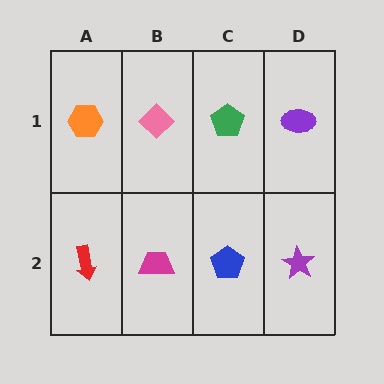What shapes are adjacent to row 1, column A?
A red arrow (row 2, column A), a pink diamond (row 1, column B).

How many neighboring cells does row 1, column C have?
3.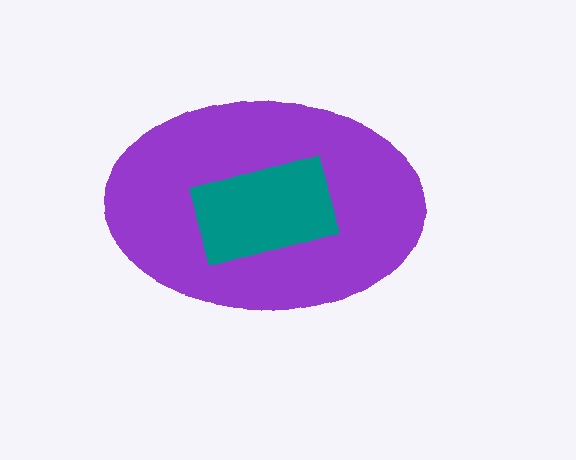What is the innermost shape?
The teal rectangle.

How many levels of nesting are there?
2.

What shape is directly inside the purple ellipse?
The teal rectangle.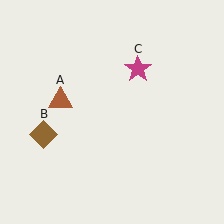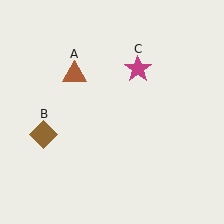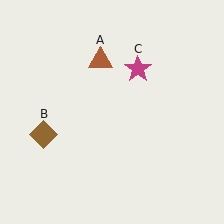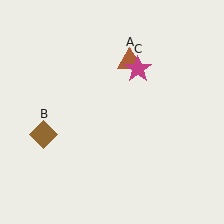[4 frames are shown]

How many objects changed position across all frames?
1 object changed position: brown triangle (object A).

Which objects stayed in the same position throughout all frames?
Brown diamond (object B) and magenta star (object C) remained stationary.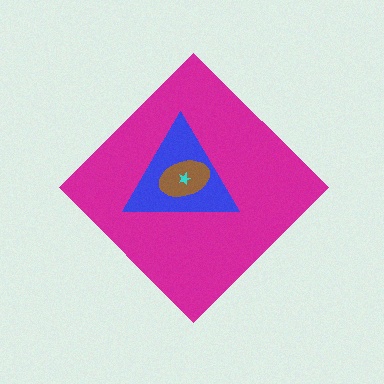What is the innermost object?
The cyan star.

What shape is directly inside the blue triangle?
The brown ellipse.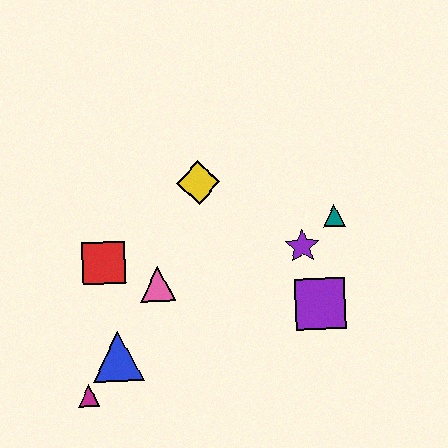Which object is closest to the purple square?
The purple star is closest to the purple square.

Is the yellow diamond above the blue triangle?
Yes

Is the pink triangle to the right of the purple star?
No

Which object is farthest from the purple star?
The magenta triangle is farthest from the purple star.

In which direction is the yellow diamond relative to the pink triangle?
The yellow diamond is above the pink triangle.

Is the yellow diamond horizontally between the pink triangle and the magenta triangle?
No